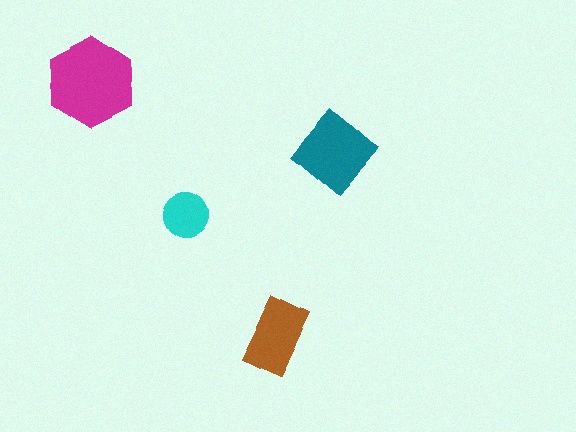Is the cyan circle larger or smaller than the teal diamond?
Smaller.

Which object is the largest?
The magenta hexagon.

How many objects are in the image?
There are 4 objects in the image.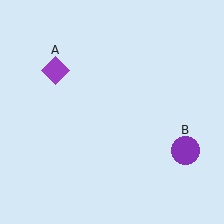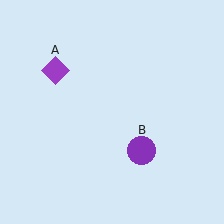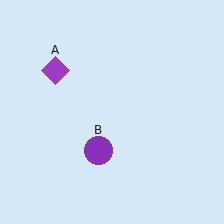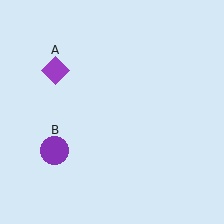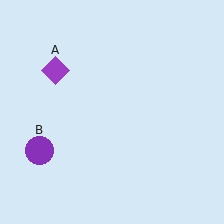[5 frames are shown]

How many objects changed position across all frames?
1 object changed position: purple circle (object B).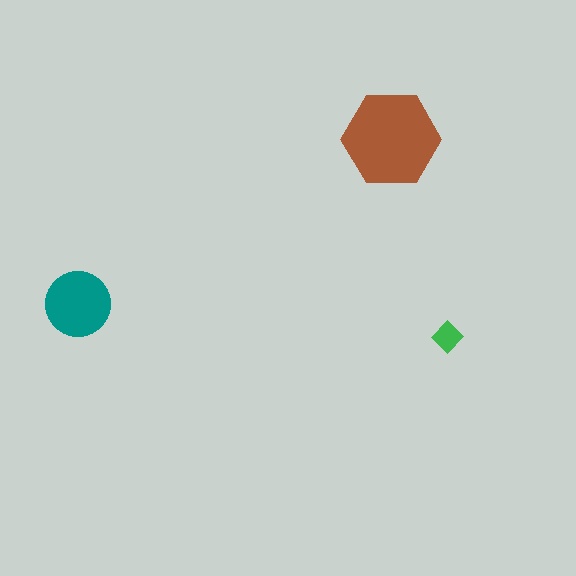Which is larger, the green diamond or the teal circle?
The teal circle.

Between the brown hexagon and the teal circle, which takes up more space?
The brown hexagon.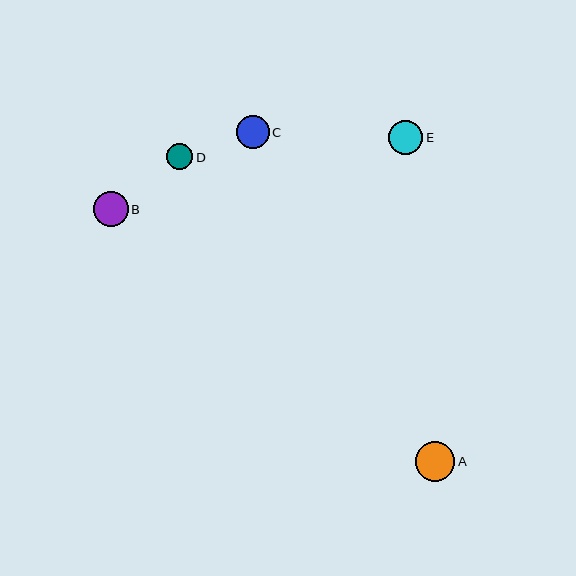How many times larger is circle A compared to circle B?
Circle A is approximately 1.1 times the size of circle B.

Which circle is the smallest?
Circle D is the smallest with a size of approximately 26 pixels.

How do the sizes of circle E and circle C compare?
Circle E and circle C are approximately the same size.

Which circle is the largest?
Circle A is the largest with a size of approximately 39 pixels.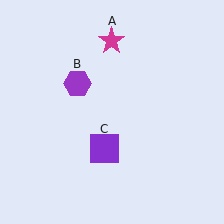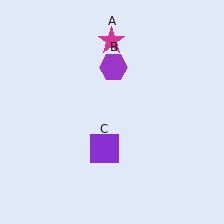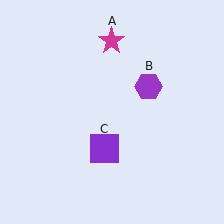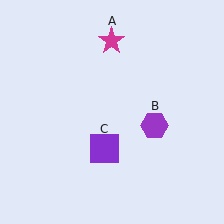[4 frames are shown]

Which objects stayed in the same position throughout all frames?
Magenta star (object A) and purple square (object C) remained stationary.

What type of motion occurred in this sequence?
The purple hexagon (object B) rotated clockwise around the center of the scene.